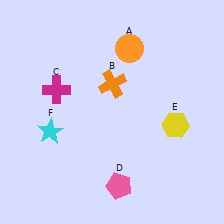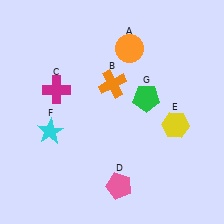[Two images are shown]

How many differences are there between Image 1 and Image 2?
There is 1 difference between the two images.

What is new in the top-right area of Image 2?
A green pentagon (G) was added in the top-right area of Image 2.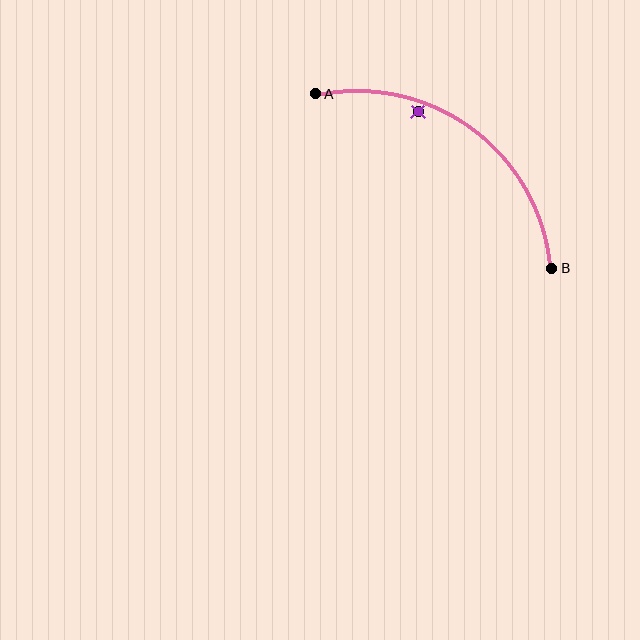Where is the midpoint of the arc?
The arc midpoint is the point on the curve farthest from the straight line joining A and B. It sits above and to the right of that line.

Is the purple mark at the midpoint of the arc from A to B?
No — the purple mark does not lie on the arc at all. It sits slightly inside the curve.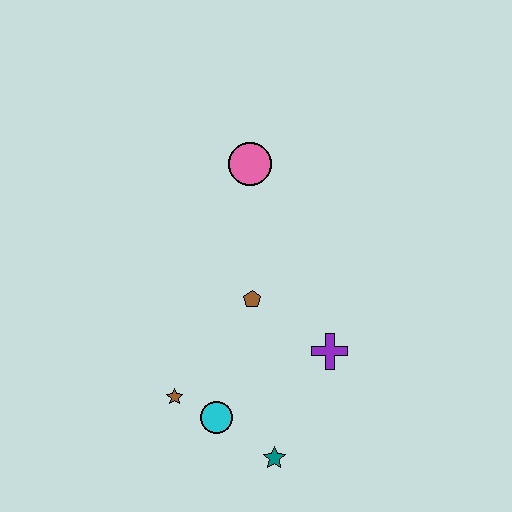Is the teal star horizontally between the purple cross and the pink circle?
Yes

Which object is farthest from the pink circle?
The teal star is farthest from the pink circle.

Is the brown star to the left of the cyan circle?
Yes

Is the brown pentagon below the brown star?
No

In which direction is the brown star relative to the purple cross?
The brown star is to the left of the purple cross.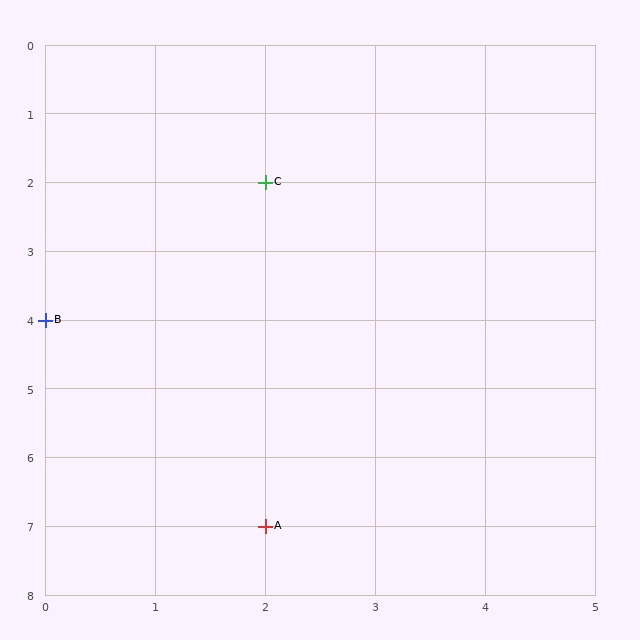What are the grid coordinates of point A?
Point A is at grid coordinates (2, 7).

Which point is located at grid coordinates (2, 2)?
Point C is at (2, 2).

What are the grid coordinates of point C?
Point C is at grid coordinates (2, 2).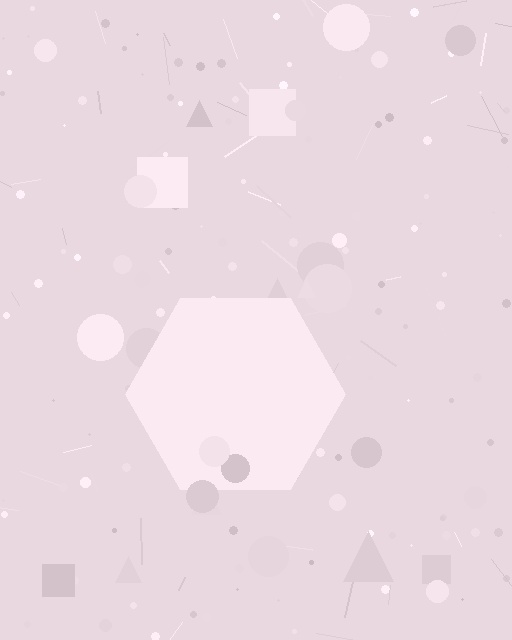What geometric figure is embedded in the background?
A hexagon is embedded in the background.